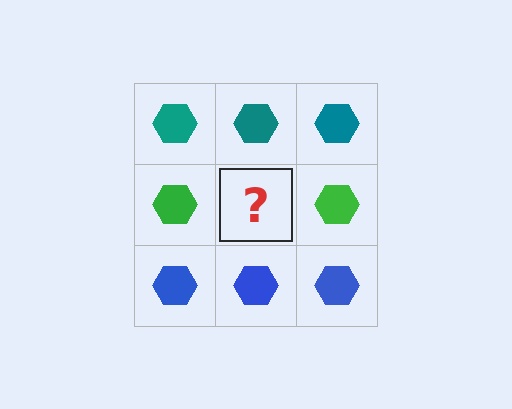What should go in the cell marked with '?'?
The missing cell should contain a green hexagon.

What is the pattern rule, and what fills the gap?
The rule is that each row has a consistent color. The gap should be filled with a green hexagon.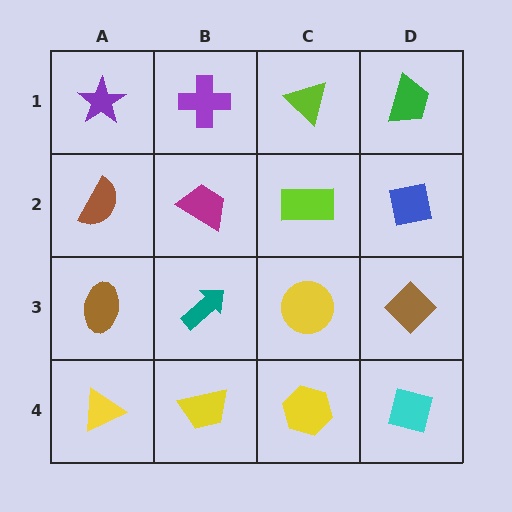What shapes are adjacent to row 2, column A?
A purple star (row 1, column A), a brown ellipse (row 3, column A), a magenta trapezoid (row 2, column B).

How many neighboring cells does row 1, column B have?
3.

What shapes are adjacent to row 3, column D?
A blue square (row 2, column D), a cyan diamond (row 4, column D), a yellow circle (row 3, column C).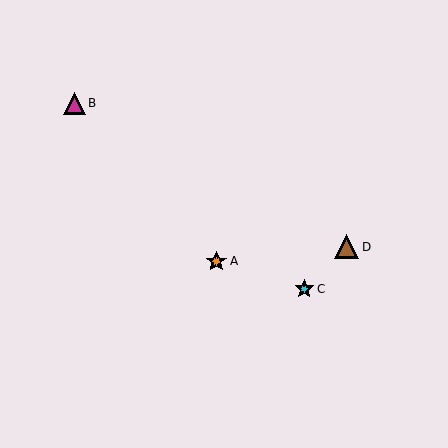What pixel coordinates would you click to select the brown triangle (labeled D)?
Click at (347, 247) to select the brown triangle D.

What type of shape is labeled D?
Shape D is a brown triangle.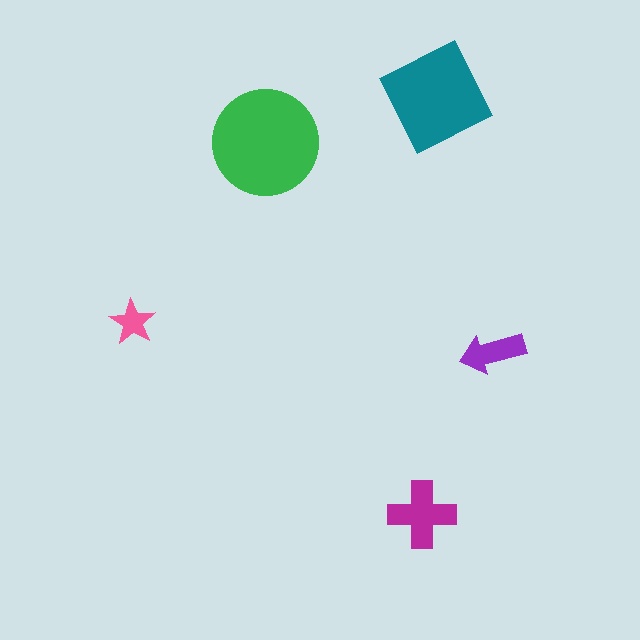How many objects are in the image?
There are 5 objects in the image.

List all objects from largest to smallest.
The green circle, the teal diamond, the magenta cross, the purple arrow, the pink star.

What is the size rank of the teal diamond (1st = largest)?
2nd.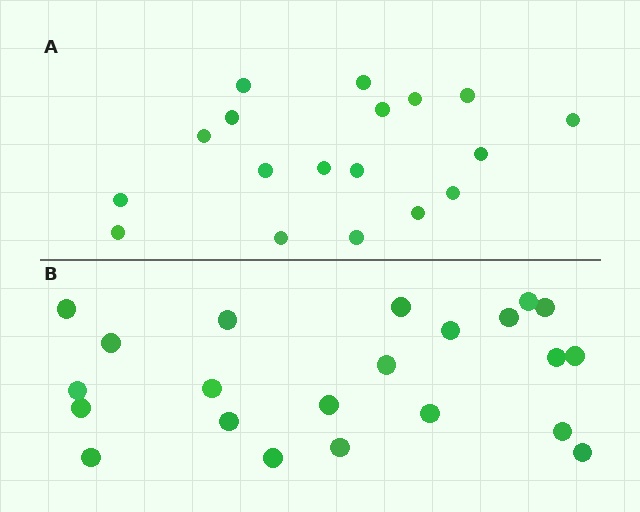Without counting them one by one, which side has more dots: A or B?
Region B (the bottom region) has more dots.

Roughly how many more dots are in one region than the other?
Region B has about 4 more dots than region A.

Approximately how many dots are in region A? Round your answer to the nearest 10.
About 20 dots. (The exact count is 18, which rounds to 20.)